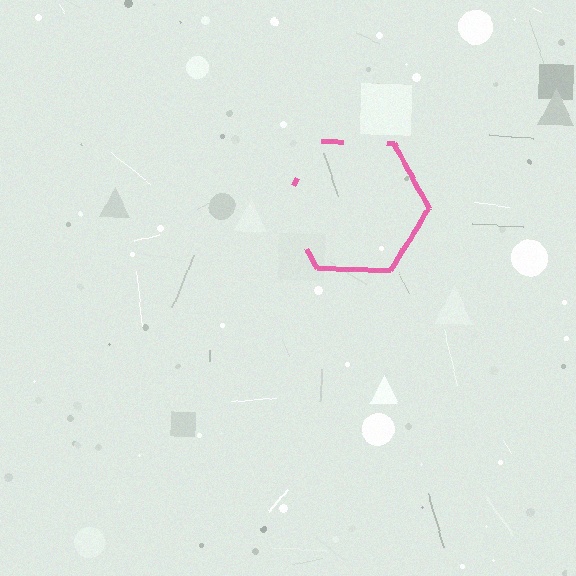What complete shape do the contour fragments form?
The contour fragments form a hexagon.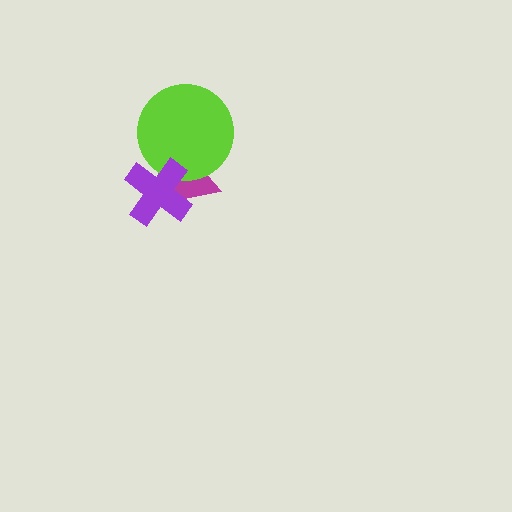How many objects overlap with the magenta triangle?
2 objects overlap with the magenta triangle.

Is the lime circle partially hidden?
Yes, it is partially covered by another shape.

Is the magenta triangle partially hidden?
Yes, it is partially covered by another shape.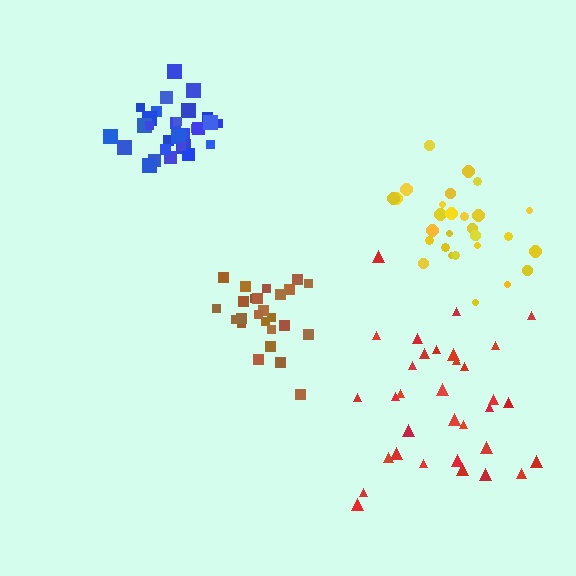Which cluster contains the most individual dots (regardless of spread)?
Red (33).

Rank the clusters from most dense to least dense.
blue, brown, yellow, red.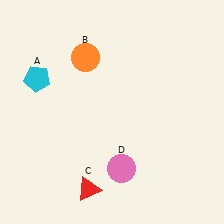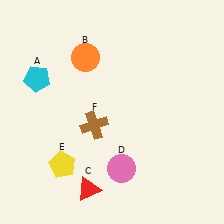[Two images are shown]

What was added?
A yellow pentagon (E), a brown cross (F) were added in Image 2.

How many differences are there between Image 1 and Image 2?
There are 2 differences between the two images.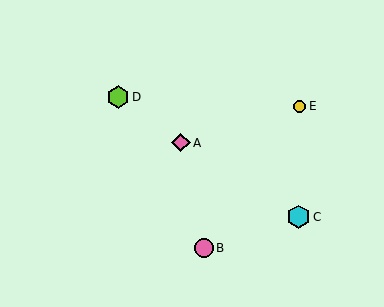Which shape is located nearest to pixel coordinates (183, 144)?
The pink diamond (labeled A) at (181, 143) is nearest to that location.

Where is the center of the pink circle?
The center of the pink circle is at (204, 248).